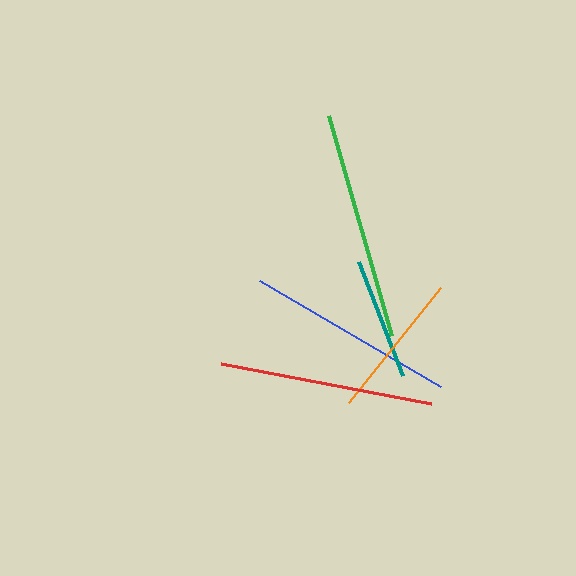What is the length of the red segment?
The red segment is approximately 214 pixels long.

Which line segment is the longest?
The green line is the longest at approximately 229 pixels.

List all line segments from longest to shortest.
From longest to shortest: green, red, blue, orange, teal.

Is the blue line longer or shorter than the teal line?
The blue line is longer than the teal line.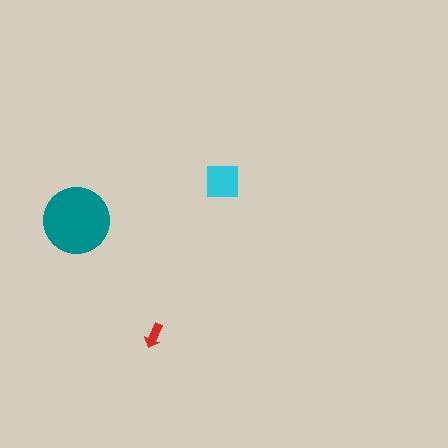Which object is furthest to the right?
The cyan square is rightmost.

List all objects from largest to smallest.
The teal circle, the cyan square, the red arrow.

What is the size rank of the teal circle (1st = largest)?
1st.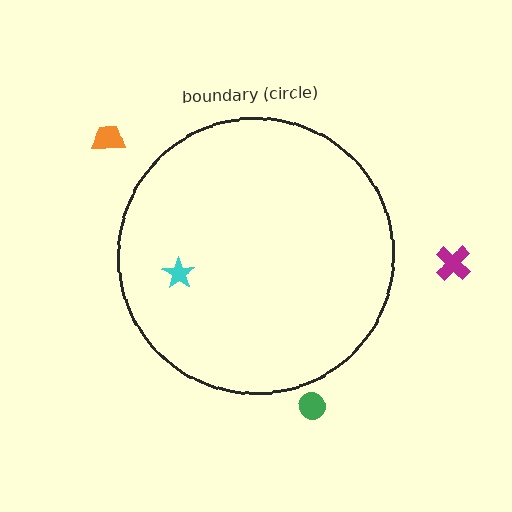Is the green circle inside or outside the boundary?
Outside.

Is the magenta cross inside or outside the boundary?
Outside.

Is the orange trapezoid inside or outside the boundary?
Outside.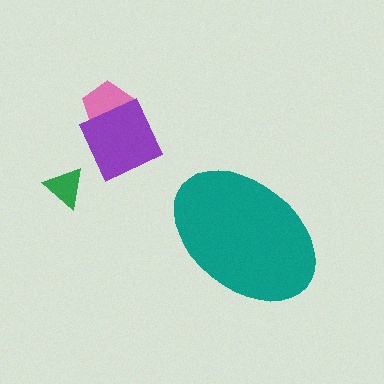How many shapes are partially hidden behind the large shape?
0 shapes are partially hidden.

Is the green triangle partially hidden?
No, the green triangle is fully visible.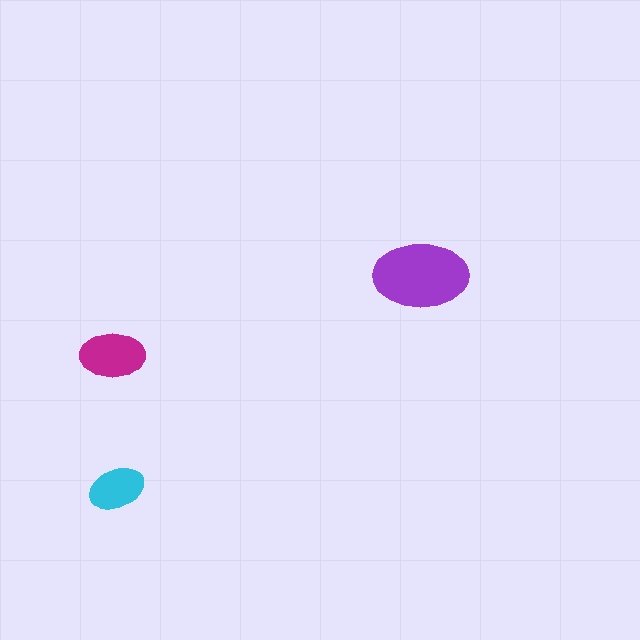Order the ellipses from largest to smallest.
the purple one, the magenta one, the cyan one.